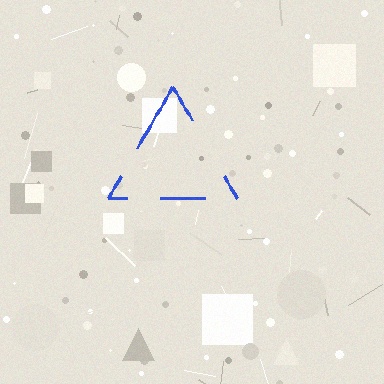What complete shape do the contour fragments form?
The contour fragments form a triangle.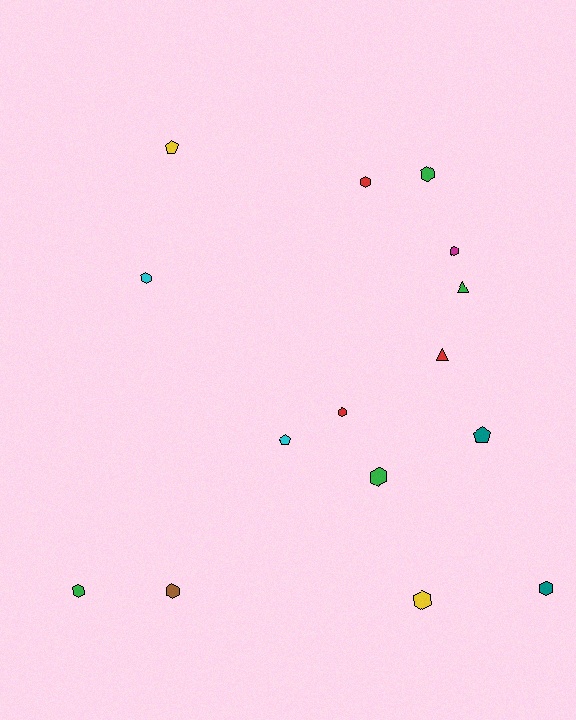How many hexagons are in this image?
There are 10 hexagons.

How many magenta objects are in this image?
There is 1 magenta object.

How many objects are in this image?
There are 15 objects.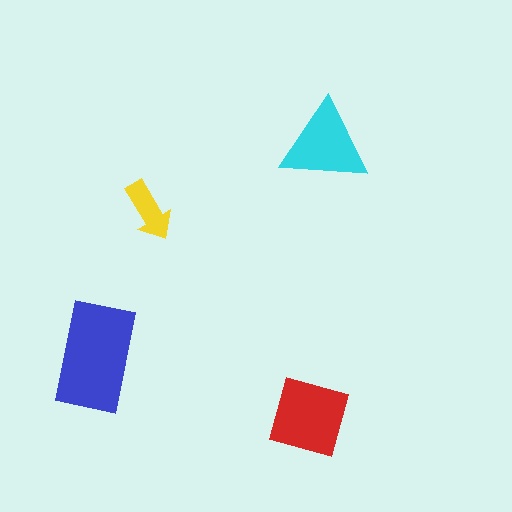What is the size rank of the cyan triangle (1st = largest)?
3rd.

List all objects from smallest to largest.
The yellow arrow, the cyan triangle, the red diamond, the blue rectangle.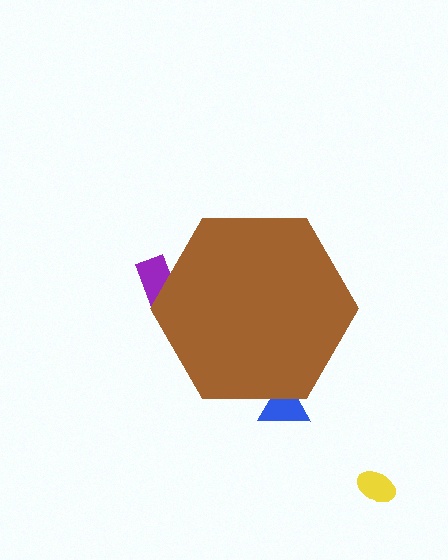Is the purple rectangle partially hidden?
Yes, the purple rectangle is partially hidden behind the brown hexagon.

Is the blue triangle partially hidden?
Yes, the blue triangle is partially hidden behind the brown hexagon.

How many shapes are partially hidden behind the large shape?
2 shapes are partially hidden.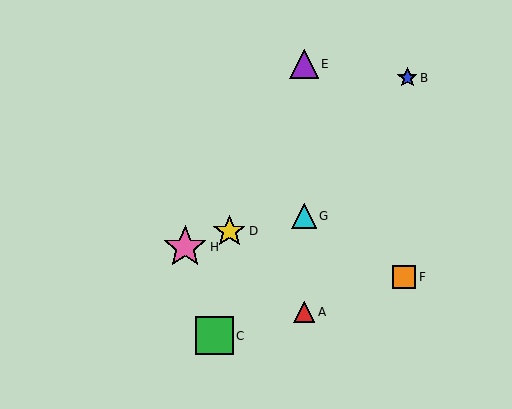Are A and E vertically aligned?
Yes, both are at x≈304.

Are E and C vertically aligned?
No, E is at x≈304 and C is at x≈214.